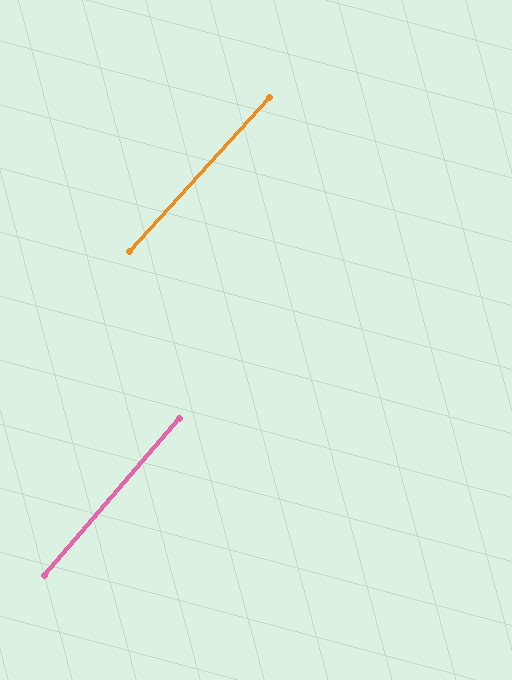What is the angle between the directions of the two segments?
Approximately 2 degrees.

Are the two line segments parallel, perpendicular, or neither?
Parallel — their directions differ by only 1.7°.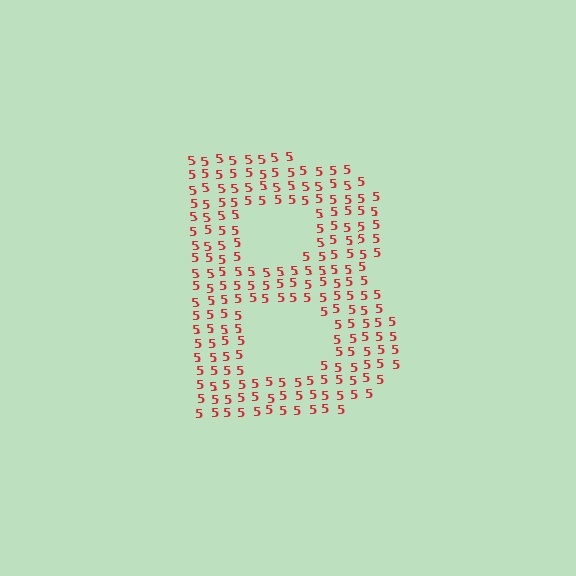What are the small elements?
The small elements are digit 5's.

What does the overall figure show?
The overall figure shows the letter B.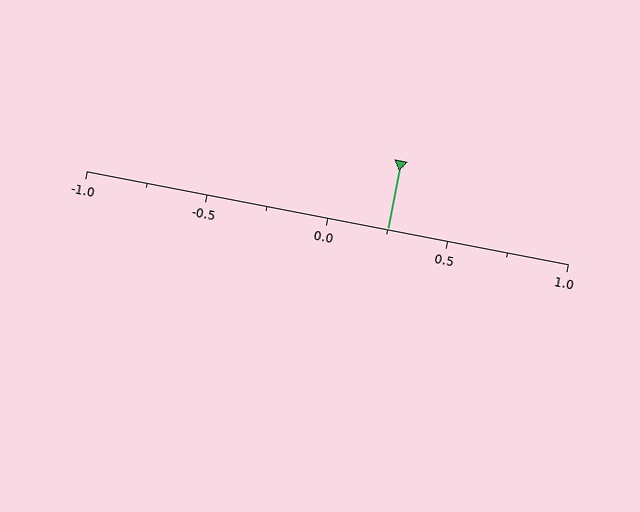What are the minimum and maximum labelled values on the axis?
The axis runs from -1.0 to 1.0.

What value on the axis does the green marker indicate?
The marker indicates approximately 0.25.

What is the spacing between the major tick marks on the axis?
The major ticks are spaced 0.5 apart.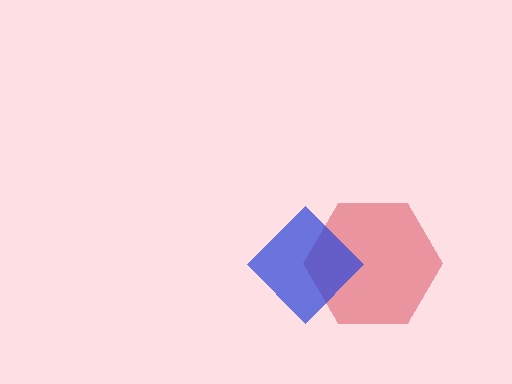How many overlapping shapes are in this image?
There are 2 overlapping shapes in the image.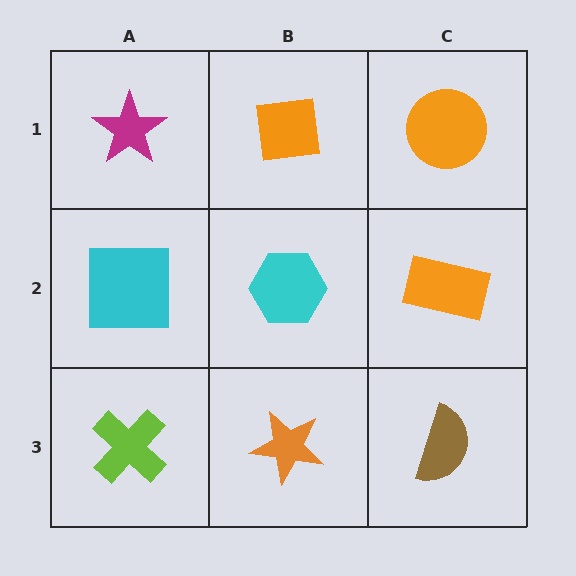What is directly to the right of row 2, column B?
An orange rectangle.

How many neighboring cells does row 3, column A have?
2.